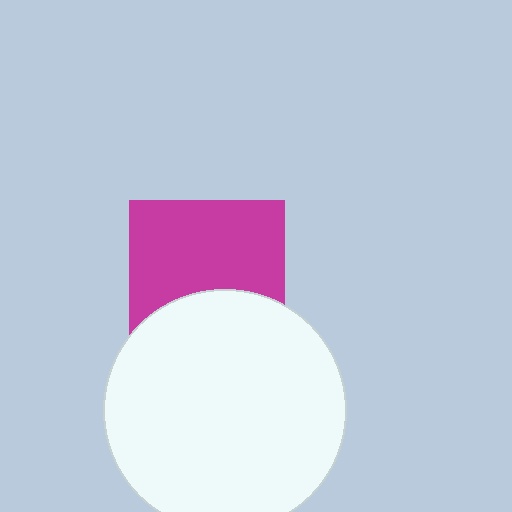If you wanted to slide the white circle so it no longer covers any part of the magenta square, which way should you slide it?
Slide it down — that is the most direct way to separate the two shapes.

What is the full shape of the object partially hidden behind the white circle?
The partially hidden object is a magenta square.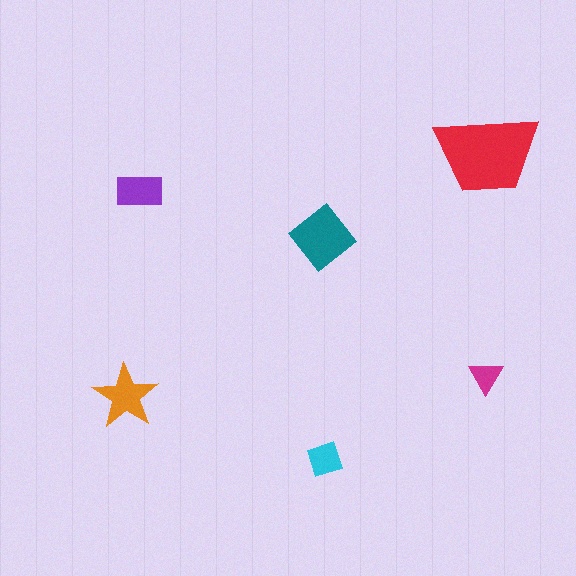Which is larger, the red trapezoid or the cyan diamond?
The red trapezoid.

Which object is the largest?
The red trapezoid.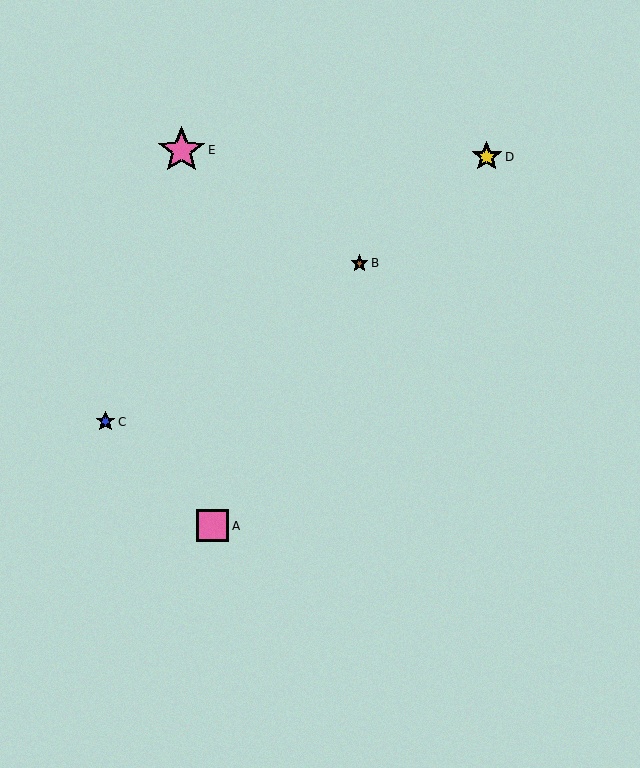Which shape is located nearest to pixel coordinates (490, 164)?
The yellow star (labeled D) at (487, 157) is nearest to that location.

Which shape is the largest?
The pink star (labeled E) is the largest.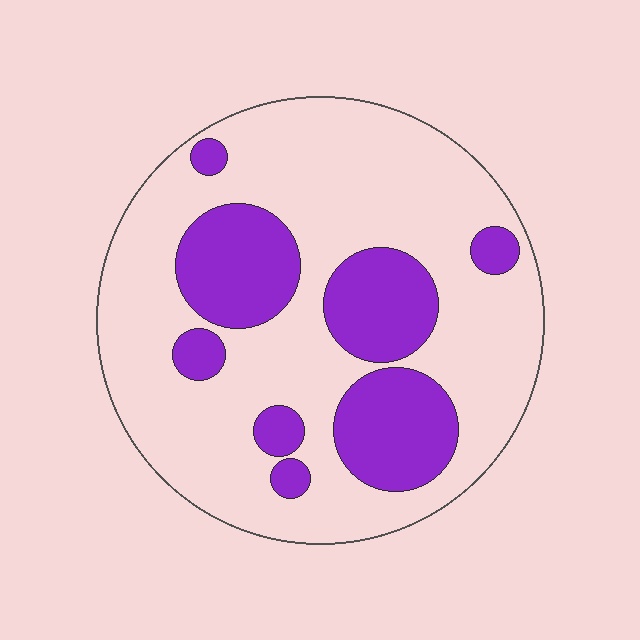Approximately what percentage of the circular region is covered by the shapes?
Approximately 30%.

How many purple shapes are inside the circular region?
8.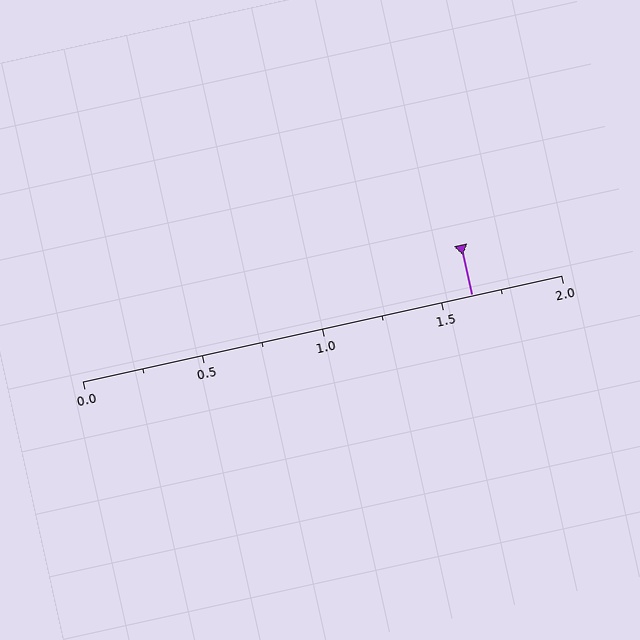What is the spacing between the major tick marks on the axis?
The major ticks are spaced 0.5 apart.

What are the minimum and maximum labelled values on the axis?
The axis runs from 0.0 to 2.0.